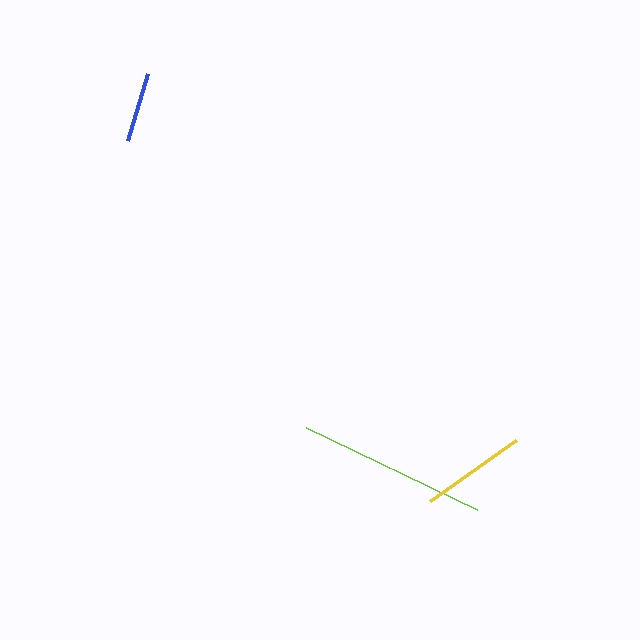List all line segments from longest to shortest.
From longest to shortest: lime, yellow, blue.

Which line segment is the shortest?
The blue line is the shortest at approximately 70 pixels.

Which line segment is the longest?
The lime line is the longest at approximately 190 pixels.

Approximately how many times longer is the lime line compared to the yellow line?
The lime line is approximately 1.8 times the length of the yellow line.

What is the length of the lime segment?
The lime segment is approximately 190 pixels long.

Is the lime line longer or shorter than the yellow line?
The lime line is longer than the yellow line.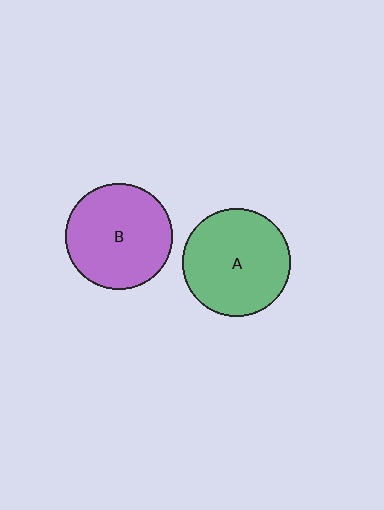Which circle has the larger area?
Circle A (green).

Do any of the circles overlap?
No, none of the circles overlap.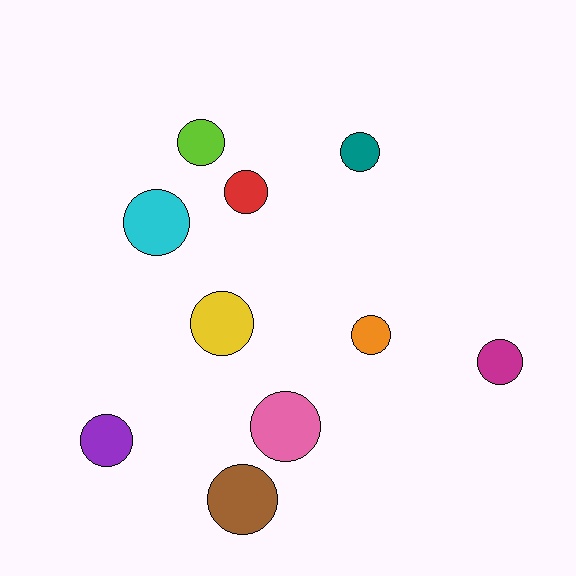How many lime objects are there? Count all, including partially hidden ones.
There is 1 lime object.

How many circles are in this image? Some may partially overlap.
There are 10 circles.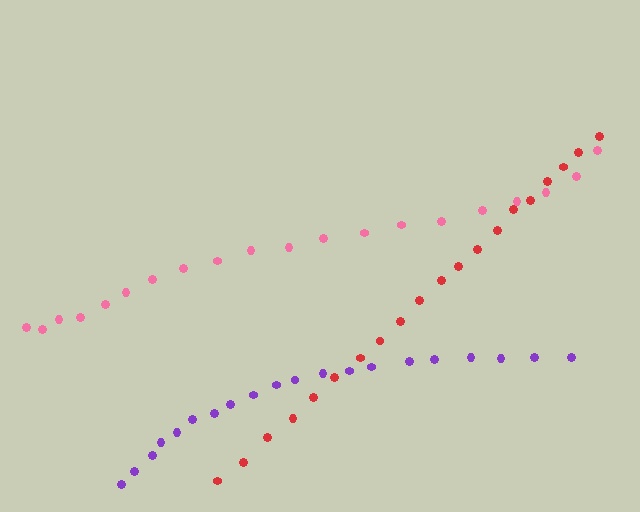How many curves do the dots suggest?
There are 3 distinct paths.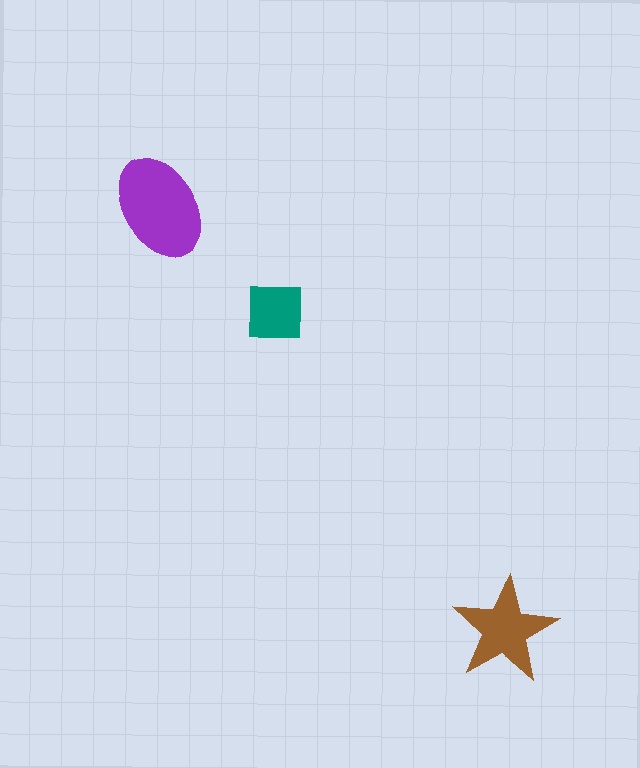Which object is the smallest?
The teal square.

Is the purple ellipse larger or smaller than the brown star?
Larger.